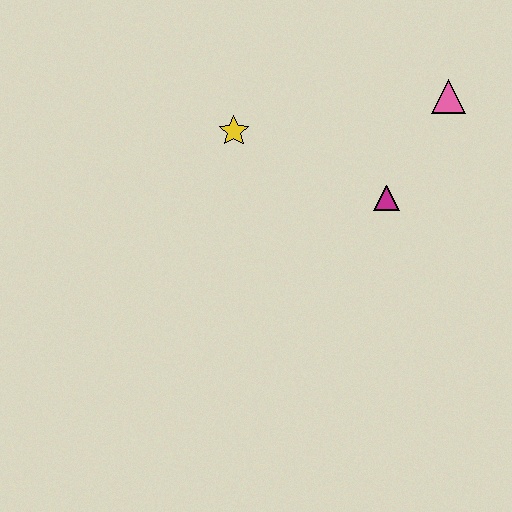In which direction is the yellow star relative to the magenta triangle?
The yellow star is to the left of the magenta triangle.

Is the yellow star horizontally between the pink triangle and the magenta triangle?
No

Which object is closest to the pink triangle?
The magenta triangle is closest to the pink triangle.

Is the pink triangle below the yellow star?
No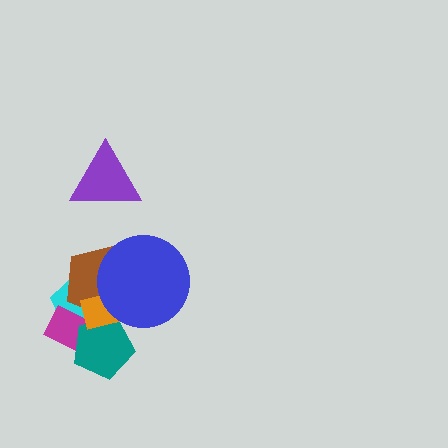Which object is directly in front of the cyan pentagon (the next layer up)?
The magenta rectangle is directly in front of the cyan pentagon.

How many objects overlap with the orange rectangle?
5 objects overlap with the orange rectangle.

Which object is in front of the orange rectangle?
The blue circle is in front of the orange rectangle.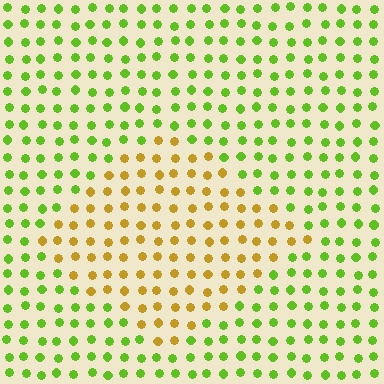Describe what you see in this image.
The image is filled with small lime elements in a uniform arrangement. A diamond-shaped region is visible where the elements are tinted to a slightly different hue, forming a subtle color boundary.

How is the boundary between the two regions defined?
The boundary is defined purely by a slight shift in hue (about 52 degrees). Spacing, size, and orientation are identical on both sides.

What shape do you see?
I see a diamond.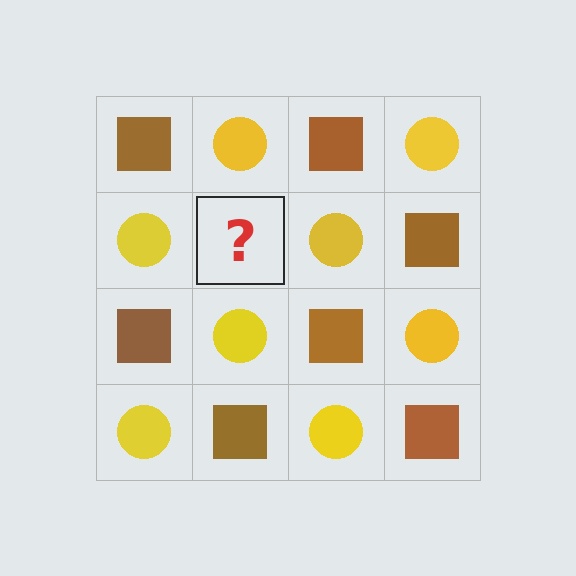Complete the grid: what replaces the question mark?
The question mark should be replaced with a brown square.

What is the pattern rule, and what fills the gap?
The rule is that it alternates brown square and yellow circle in a checkerboard pattern. The gap should be filled with a brown square.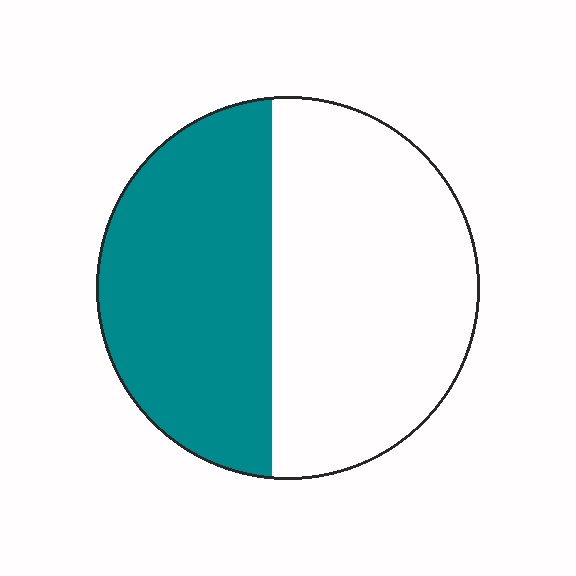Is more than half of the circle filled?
No.